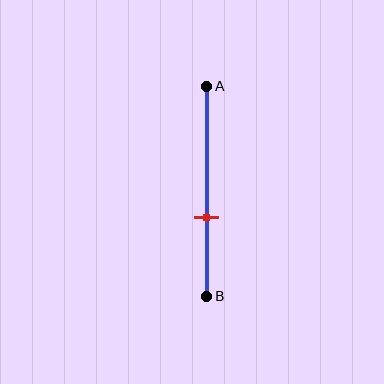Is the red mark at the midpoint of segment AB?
No, the mark is at about 60% from A, not at the 50% midpoint.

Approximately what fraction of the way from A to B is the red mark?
The red mark is approximately 60% of the way from A to B.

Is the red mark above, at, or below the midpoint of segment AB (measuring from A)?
The red mark is below the midpoint of segment AB.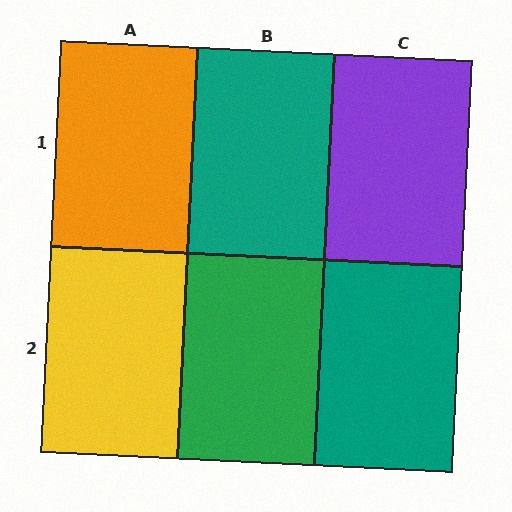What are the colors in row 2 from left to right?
Yellow, green, teal.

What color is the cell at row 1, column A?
Orange.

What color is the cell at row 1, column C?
Purple.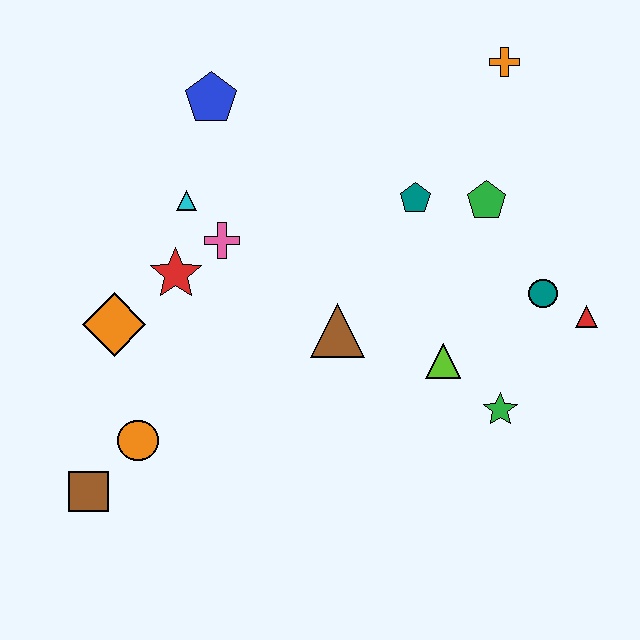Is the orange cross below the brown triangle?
No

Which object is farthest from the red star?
The red triangle is farthest from the red star.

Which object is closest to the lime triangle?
The green star is closest to the lime triangle.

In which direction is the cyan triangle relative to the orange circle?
The cyan triangle is above the orange circle.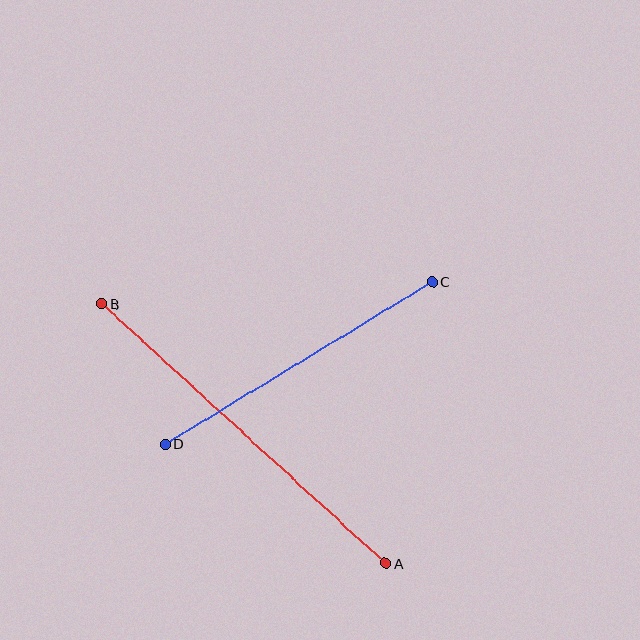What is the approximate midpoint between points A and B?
The midpoint is at approximately (244, 434) pixels.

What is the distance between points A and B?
The distance is approximately 384 pixels.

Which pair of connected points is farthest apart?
Points A and B are farthest apart.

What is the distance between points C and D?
The distance is approximately 312 pixels.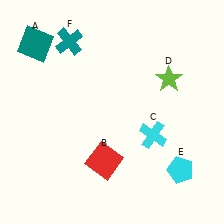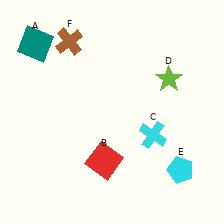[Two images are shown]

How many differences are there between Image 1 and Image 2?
There is 1 difference between the two images.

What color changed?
The cross (F) changed from teal in Image 1 to brown in Image 2.